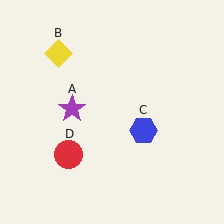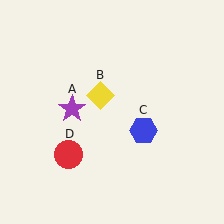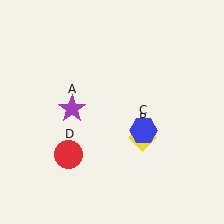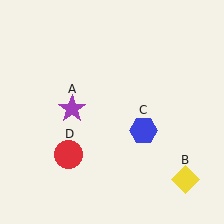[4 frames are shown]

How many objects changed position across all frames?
1 object changed position: yellow diamond (object B).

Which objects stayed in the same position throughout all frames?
Purple star (object A) and blue hexagon (object C) and red circle (object D) remained stationary.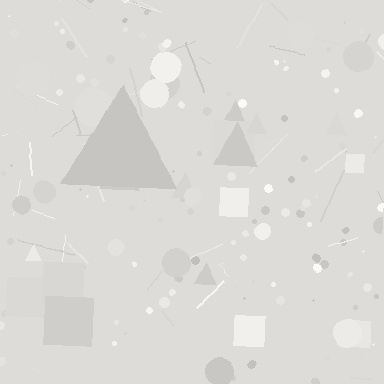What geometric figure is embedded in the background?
A triangle is embedded in the background.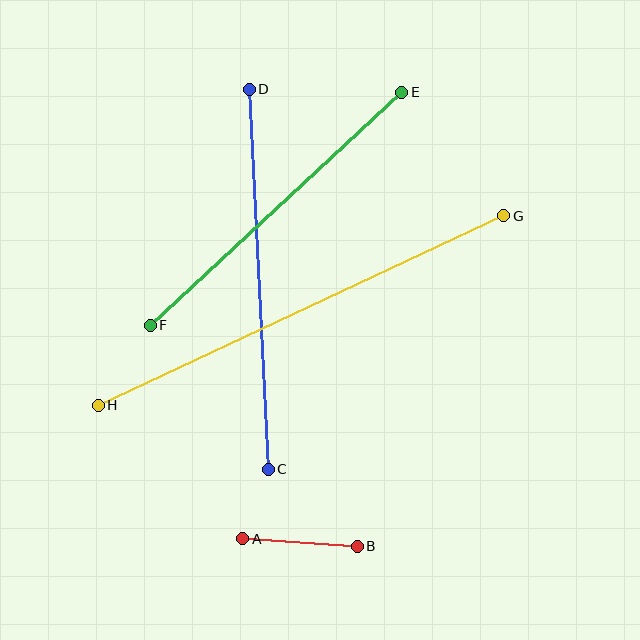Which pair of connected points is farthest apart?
Points G and H are farthest apart.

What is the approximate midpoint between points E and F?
The midpoint is at approximately (276, 209) pixels.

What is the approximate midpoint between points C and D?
The midpoint is at approximately (259, 279) pixels.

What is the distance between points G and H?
The distance is approximately 447 pixels.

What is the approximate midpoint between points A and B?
The midpoint is at approximately (300, 542) pixels.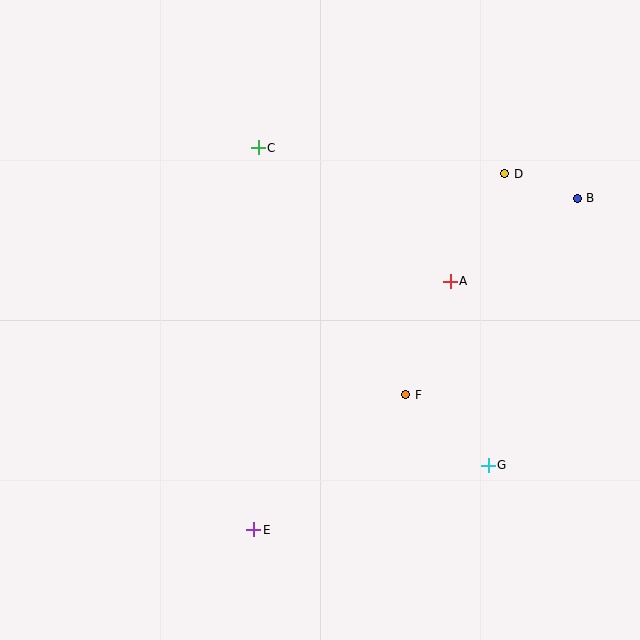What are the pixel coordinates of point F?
Point F is at (406, 395).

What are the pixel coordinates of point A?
Point A is at (450, 281).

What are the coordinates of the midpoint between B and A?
The midpoint between B and A is at (514, 240).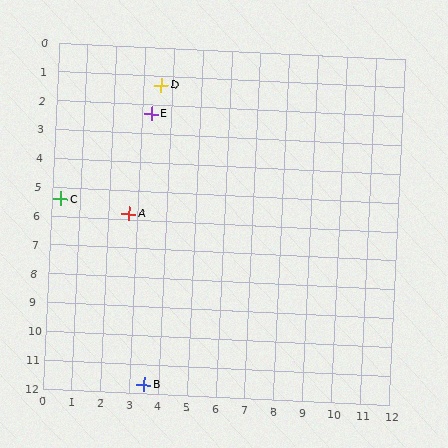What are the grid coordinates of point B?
Point B is at approximately (3.5, 11.7).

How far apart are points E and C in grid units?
Points E and C are about 4.3 grid units apart.